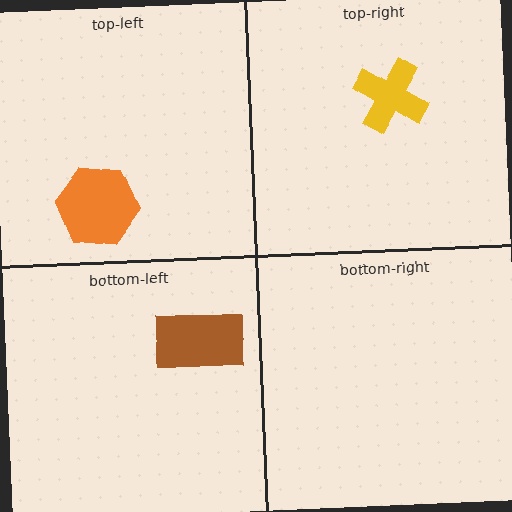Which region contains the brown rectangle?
The bottom-left region.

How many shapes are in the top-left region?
1.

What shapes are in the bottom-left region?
The brown rectangle.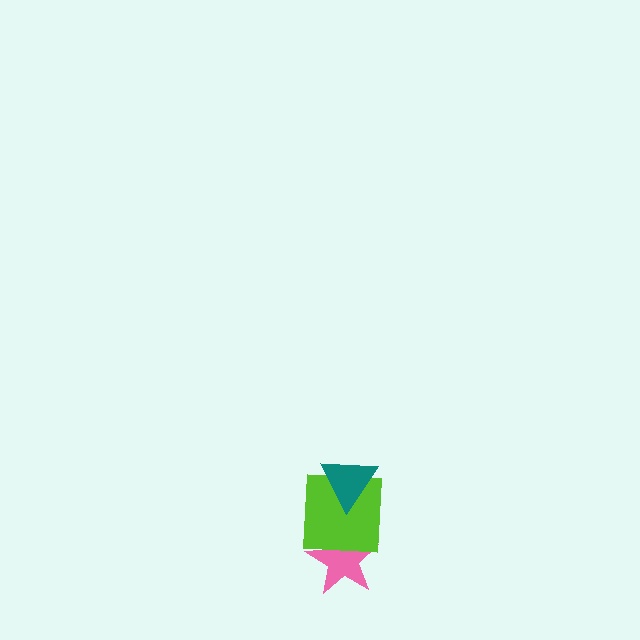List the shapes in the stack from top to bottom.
From top to bottom: the teal triangle, the lime square, the pink star.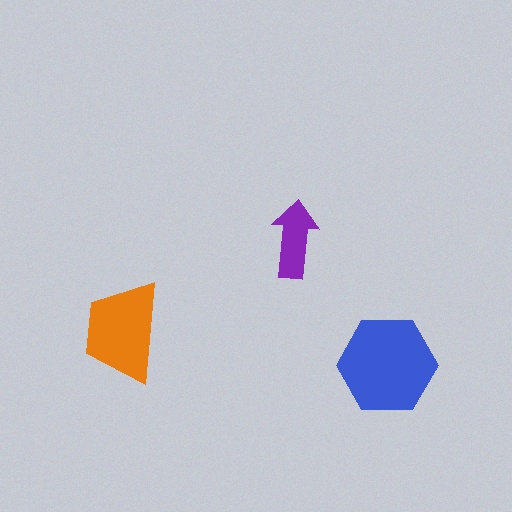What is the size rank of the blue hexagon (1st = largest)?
1st.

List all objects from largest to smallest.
The blue hexagon, the orange trapezoid, the purple arrow.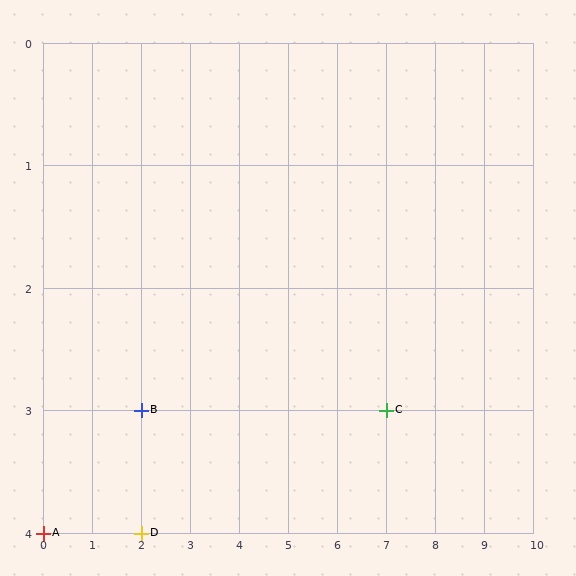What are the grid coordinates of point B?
Point B is at grid coordinates (2, 3).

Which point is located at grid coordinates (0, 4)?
Point A is at (0, 4).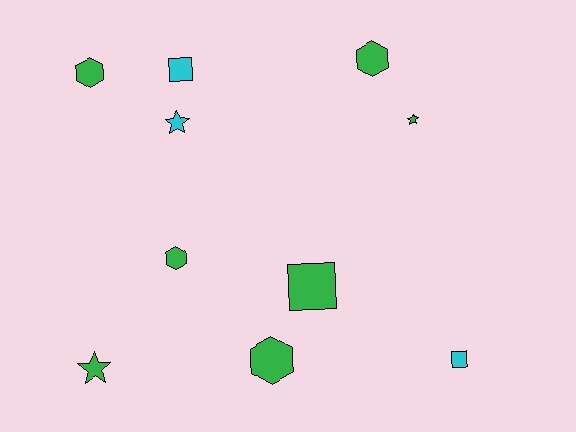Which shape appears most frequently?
Hexagon, with 4 objects.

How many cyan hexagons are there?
There are no cyan hexagons.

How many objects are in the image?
There are 10 objects.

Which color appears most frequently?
Green, with 7 objects.